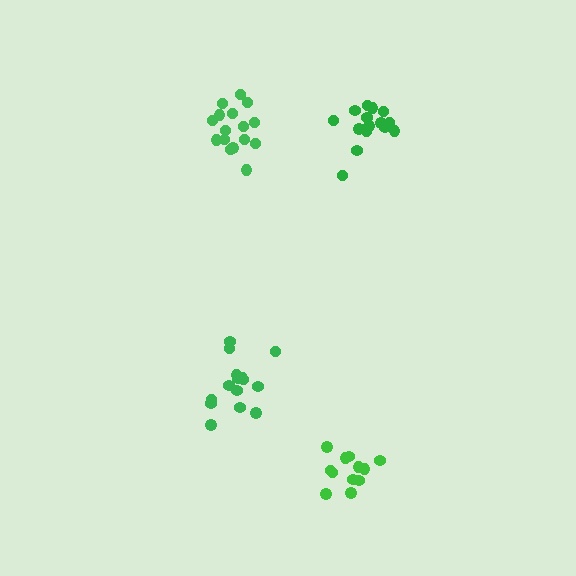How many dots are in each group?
Group 1: 12 dots, Group 2: 15 dots, Group 3: 15 dots, Group 4: 16 dots (58 total).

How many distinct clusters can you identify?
There are 4 distinct clusters.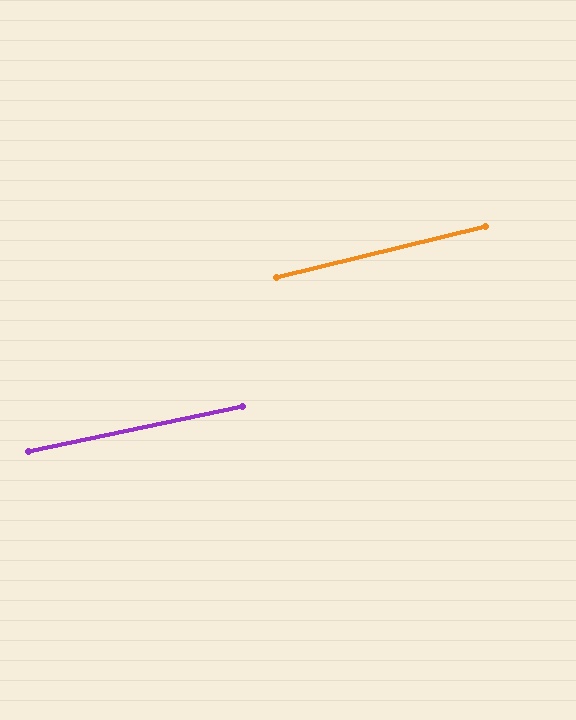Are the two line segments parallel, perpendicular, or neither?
Parallel — their directions differ by only 1.9°.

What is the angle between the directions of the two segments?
Approximately 2 degrees.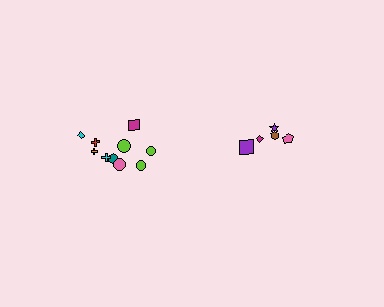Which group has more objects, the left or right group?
The left group.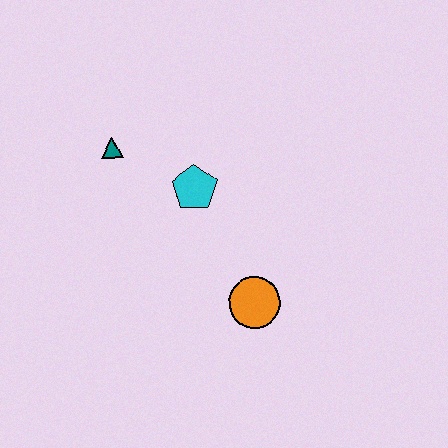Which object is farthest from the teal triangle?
The orange circle is farthest from the teal triangle.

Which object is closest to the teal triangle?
The cyan pentagon is closest to the teal triangle.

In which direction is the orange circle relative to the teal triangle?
The orange circle is below the teal triangle.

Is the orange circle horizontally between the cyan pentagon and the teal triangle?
No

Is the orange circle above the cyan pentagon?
No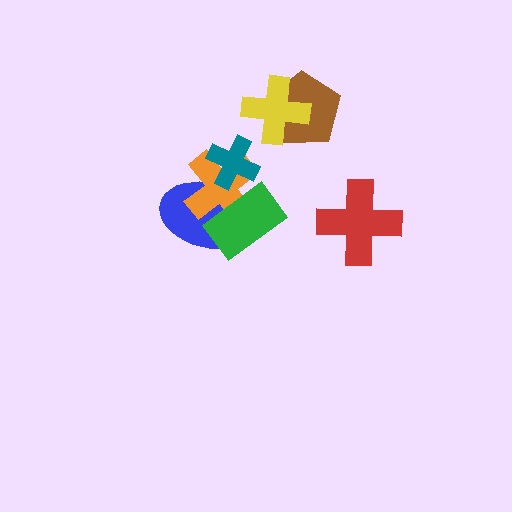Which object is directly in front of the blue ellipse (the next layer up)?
The orange cross is directly in front of the blue ellipse.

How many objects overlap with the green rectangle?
2 objects overlap with the green rectangle.